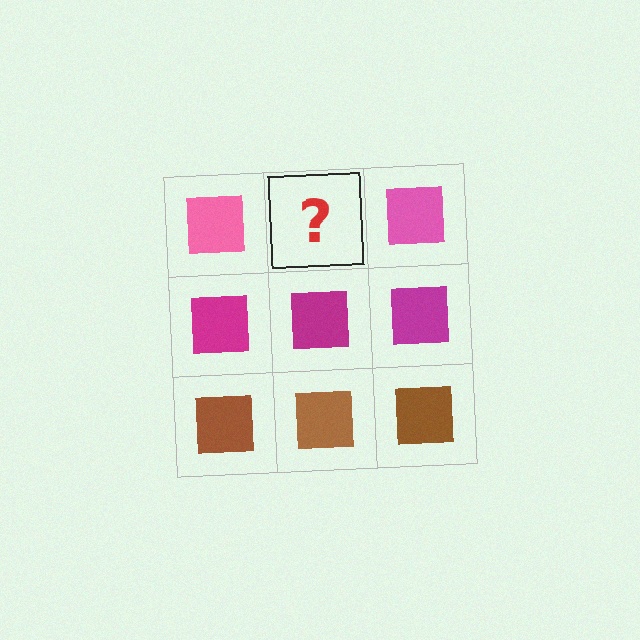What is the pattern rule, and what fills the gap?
The rule is that each row has a consistent color. The gap should be filled with a pink square.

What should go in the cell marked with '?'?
The missing cell should contain a pink square.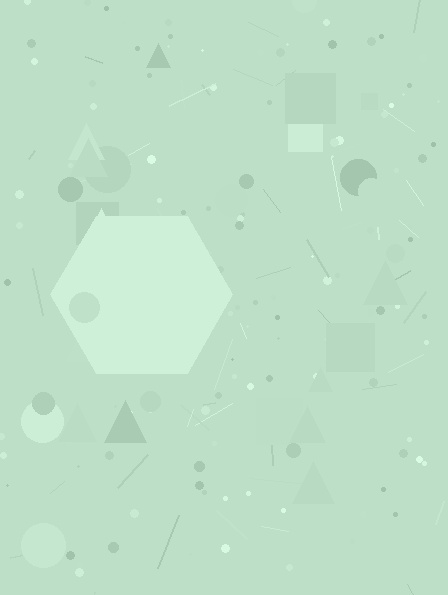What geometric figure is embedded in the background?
A hexagon is embedded in the background.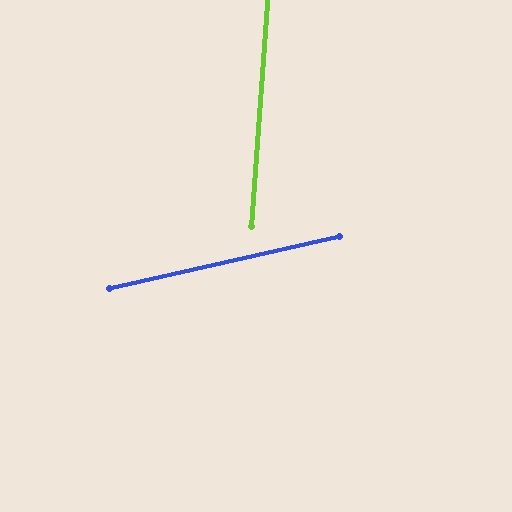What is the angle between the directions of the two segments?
Approximately 73 degrees.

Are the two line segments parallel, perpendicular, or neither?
Neither parallel nor perpendicular — they differ by about 73°.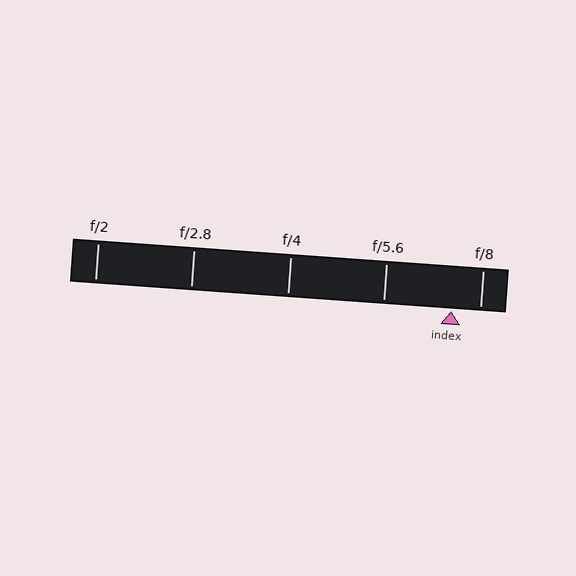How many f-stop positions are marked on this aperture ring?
There are 5 f-stop positions marked.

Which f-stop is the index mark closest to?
The index mark is closest to f/8.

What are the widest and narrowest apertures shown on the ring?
The widest aperture shown is f/2 and the narrowest is f/8.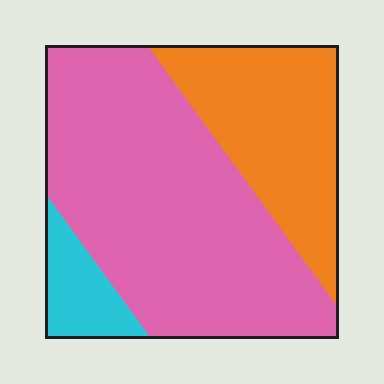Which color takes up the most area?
Pink, at roughly 60%.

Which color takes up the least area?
Cyan, at roughly 10%.